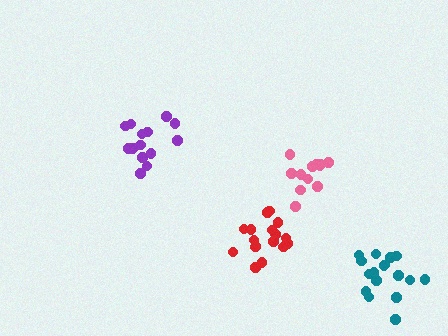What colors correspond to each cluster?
The clusters are colored: purple, pink, red, teal.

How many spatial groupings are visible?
There are 4 spatial groupings.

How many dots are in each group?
Group 1: 14 dots, Group 2: 12 dots, Group 3: 18 dots, Group 4: 17 dots (61 total).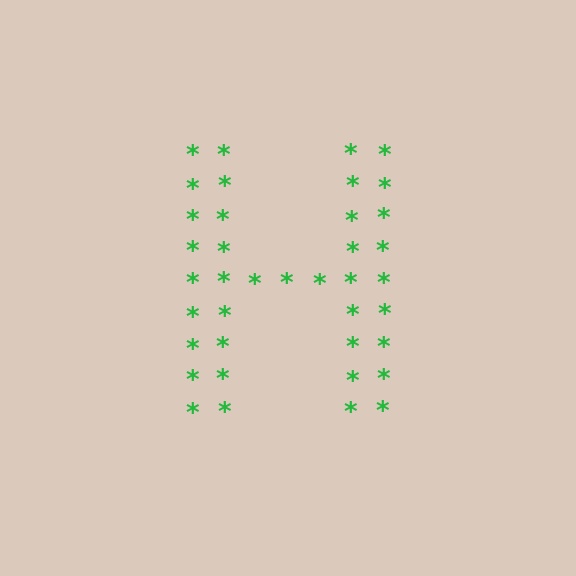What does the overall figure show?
The overall figure shows the letter H.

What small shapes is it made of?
It is made of small asterisks.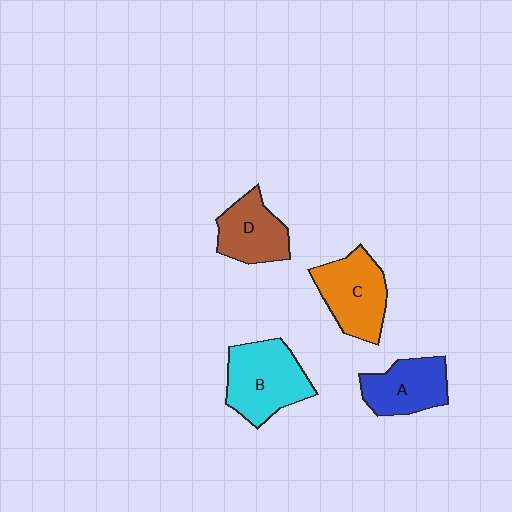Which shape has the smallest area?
Shape D (brown).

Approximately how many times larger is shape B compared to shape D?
Approximately 1.4 times.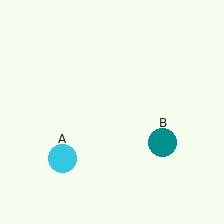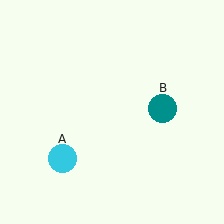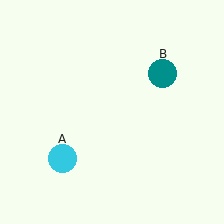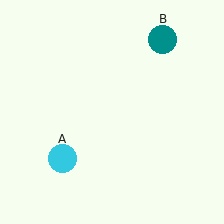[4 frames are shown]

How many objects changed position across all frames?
1 object changed position: teal circle (object B).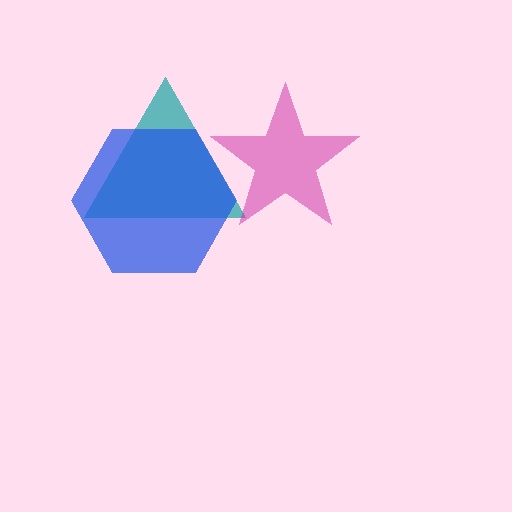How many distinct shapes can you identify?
There are 3 distinct shapes: a teal triangle, a blue hexagon, a magenta star.